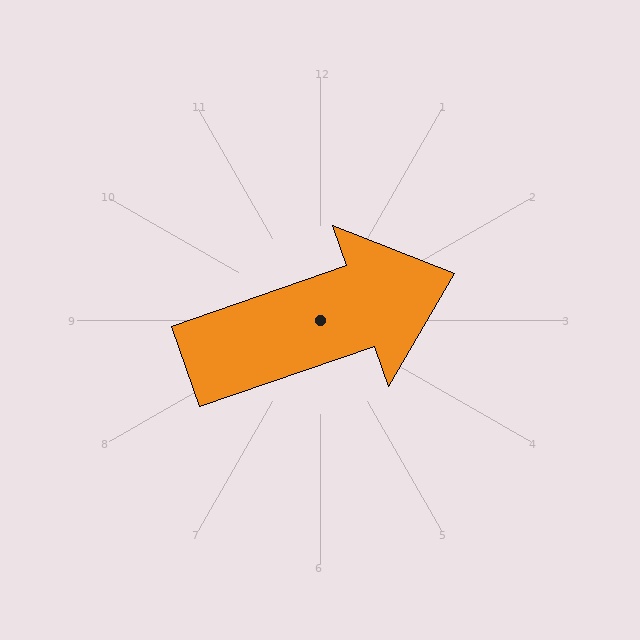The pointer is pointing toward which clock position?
Roughly 2 o'clock.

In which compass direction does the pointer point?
East.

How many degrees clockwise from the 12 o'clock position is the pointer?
Approximately 71 degrees.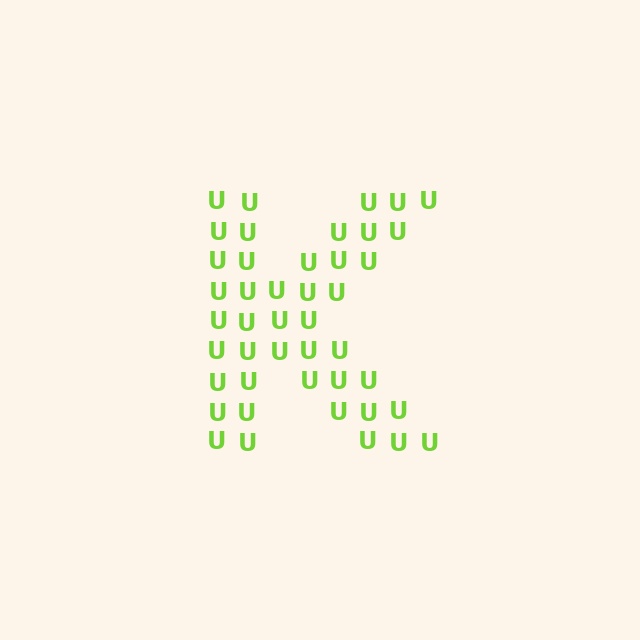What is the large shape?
The large shape is the letter K.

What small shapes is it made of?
It is made of small letter U's.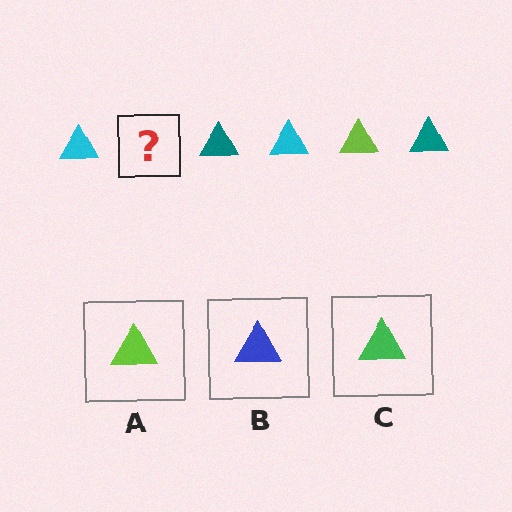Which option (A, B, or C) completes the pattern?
A.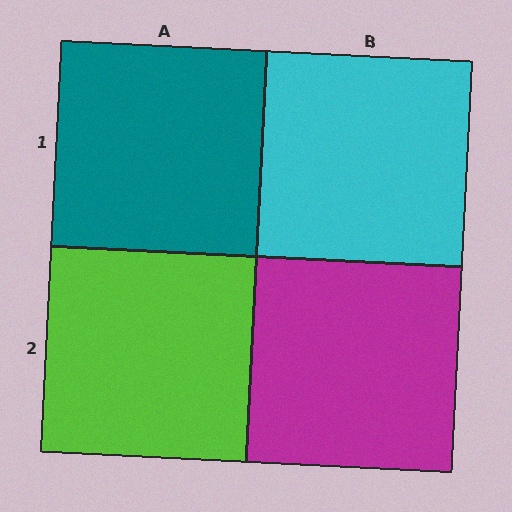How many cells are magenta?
1 cell is magenta.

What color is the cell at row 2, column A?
Lime.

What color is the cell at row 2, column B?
Magenta.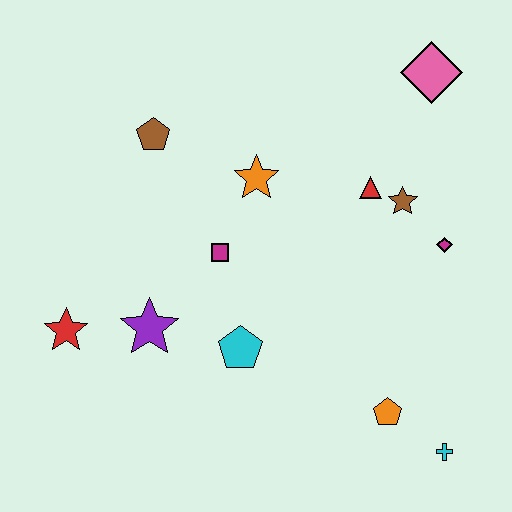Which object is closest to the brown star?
The red triangle is closest to the brown star.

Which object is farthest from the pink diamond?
The red star is farthest from the pink diamond.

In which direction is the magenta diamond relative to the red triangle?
The magenta diamond is to the right of the red triangle.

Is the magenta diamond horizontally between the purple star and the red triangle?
No